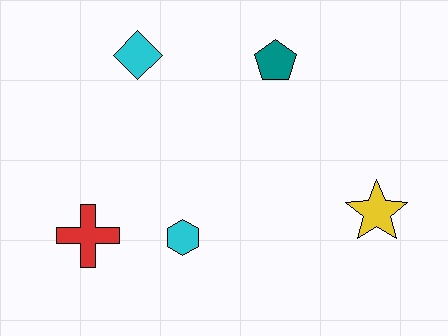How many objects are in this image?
There are 5 objects.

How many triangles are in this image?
There are no triangles.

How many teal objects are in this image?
There is 1 teal object.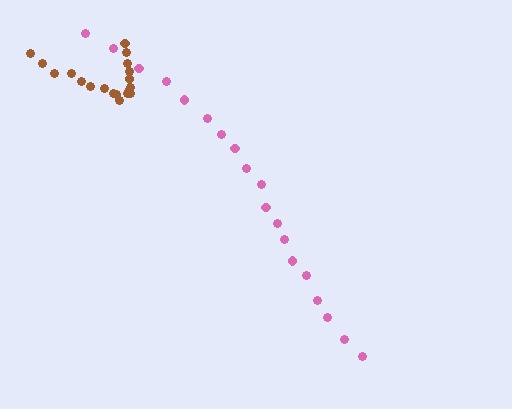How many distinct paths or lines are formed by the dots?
There are 2 distinct paths.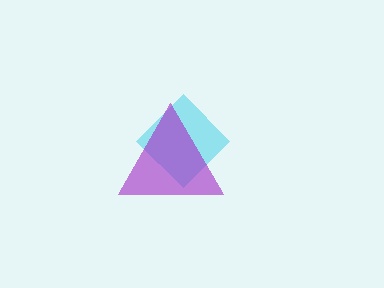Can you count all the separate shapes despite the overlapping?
Yes, there are 2 separate shapes.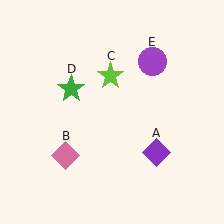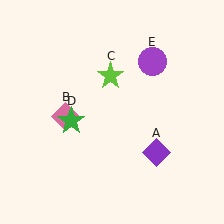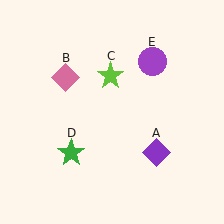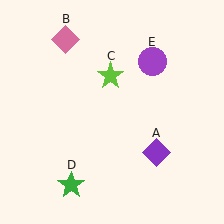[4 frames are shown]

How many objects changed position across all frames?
2 objects changed position: pink diamond (object B), green star (object D).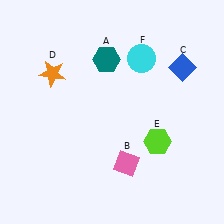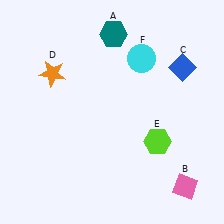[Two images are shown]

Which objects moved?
The objects that moved are: the teal hexagon (A), the pink diamond (B).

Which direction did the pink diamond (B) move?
The pink diamond (B) moved right.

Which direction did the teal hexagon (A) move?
The teal hexagon (A) moved up.